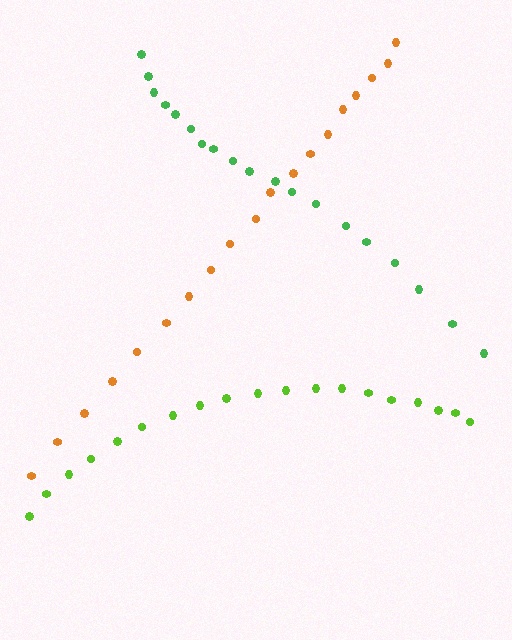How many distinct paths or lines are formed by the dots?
There are 3 distinct paths.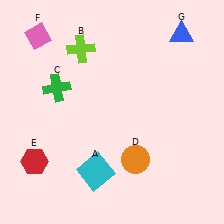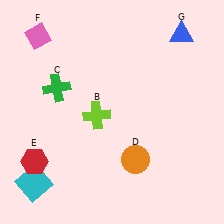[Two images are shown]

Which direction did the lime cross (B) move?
The lime cross (B) moved down.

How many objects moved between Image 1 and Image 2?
2 objects moved between the two images.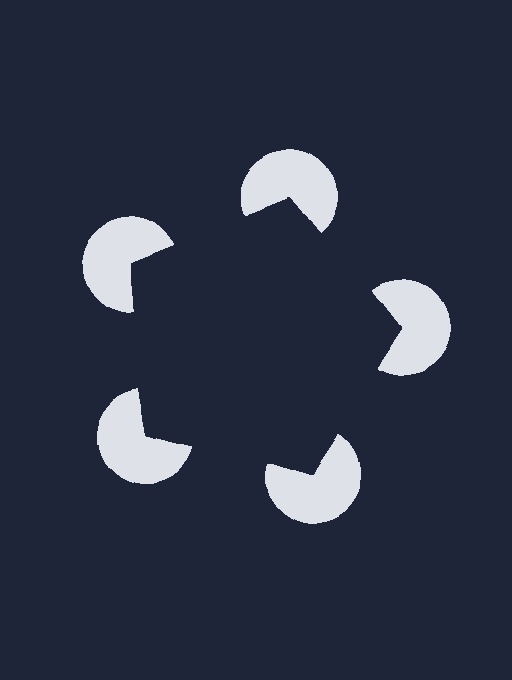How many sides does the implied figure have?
5 sides.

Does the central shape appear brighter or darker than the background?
It typically appears slightly darker than the background, even though no actual brightness change is drawn.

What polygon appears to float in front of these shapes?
An illusory pentagon — its edges are inferred from the aligned wedge cuts in the pac-man discs, not physically drawn.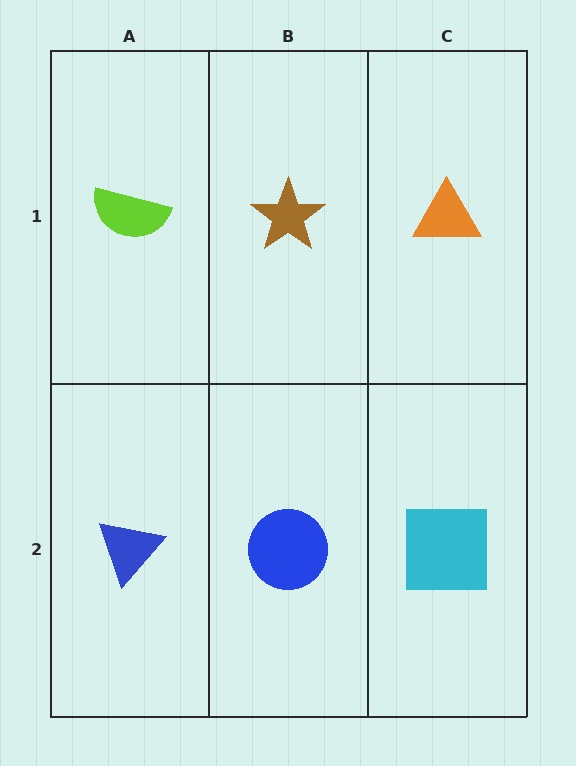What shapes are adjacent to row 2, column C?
An orange triangle (row 1, column C), a blue circle (row 2, column B).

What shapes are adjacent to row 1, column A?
A blue triangle (row 2, column A), a brown star (row 1, column B).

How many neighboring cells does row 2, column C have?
2.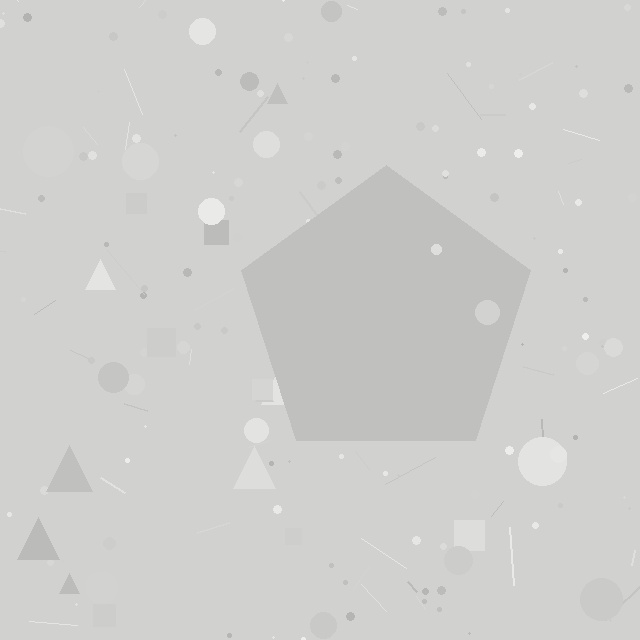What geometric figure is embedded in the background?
A pentagon is embedded in the background.